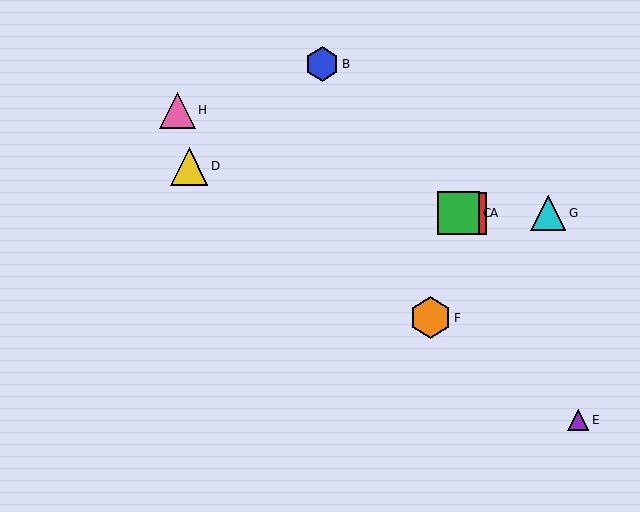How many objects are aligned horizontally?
3 objects (A, C, G) are aligned horizontally.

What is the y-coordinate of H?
Object H is at y≈110.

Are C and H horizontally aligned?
No, C is at y≈213 and H is at y≈110.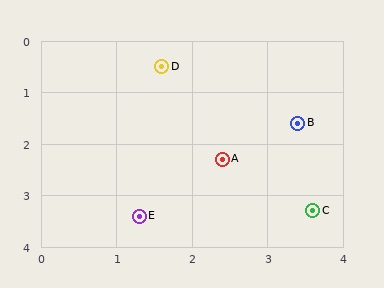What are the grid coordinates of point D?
Point D is at approximately (1.6, 0.5).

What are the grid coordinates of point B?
Point B is at approximately (3.4, 1.6).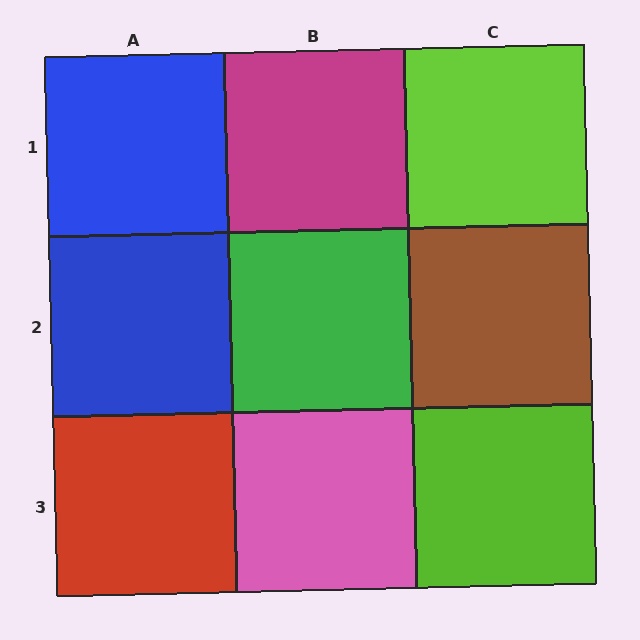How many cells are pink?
1 cell is pink.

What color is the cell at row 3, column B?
Pink.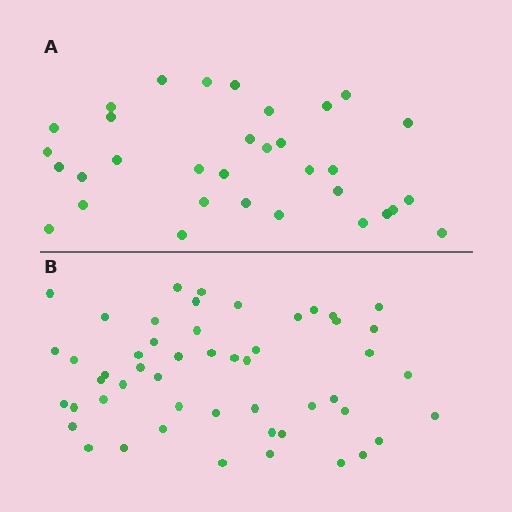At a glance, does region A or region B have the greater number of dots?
Region B (the bottom region) has more dots.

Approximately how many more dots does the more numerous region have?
Region B has approximately 20 more dots than region A.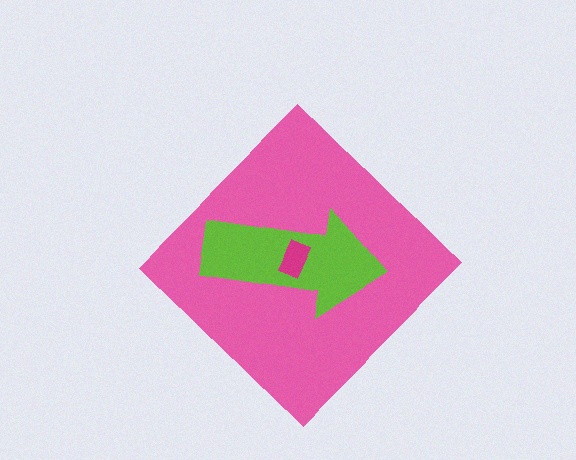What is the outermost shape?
The pink diamond.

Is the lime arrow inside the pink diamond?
Yes.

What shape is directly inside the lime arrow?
The magenta rectangle.